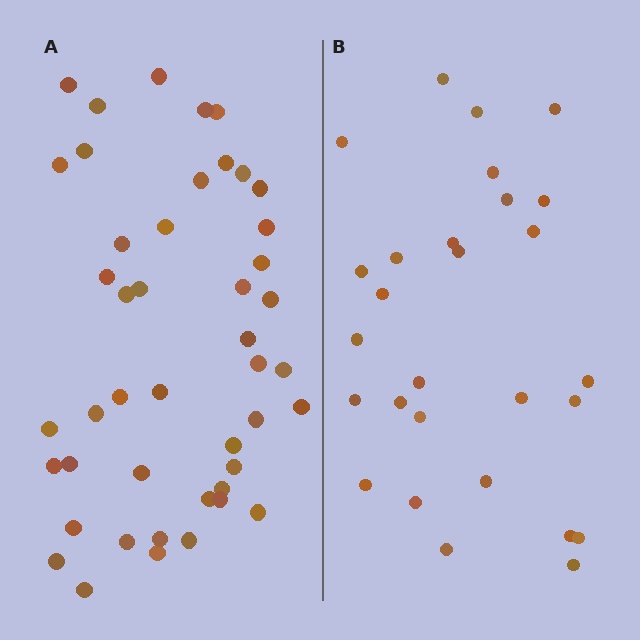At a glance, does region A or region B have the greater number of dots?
Region A (the left region) has more dots.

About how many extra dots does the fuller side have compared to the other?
Region A has approximately 15 more dots than region B.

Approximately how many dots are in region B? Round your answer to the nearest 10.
About 30 dots. (The exact count is 28, which rounds to 30.)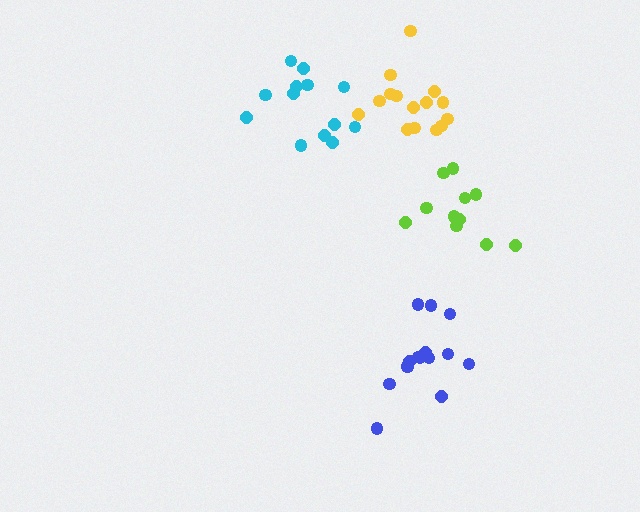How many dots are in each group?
Group 1: 11 dots, Group 2: 13 dots, Group 3: 15 dots, Group 4: 15 dots (54 total).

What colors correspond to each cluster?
The clusters are colored: lime, cyan, yellow, blue.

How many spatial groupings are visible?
There are 4 spatial groupings.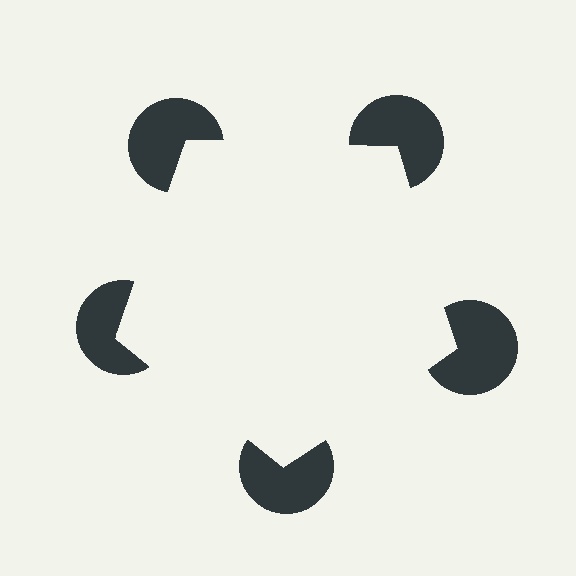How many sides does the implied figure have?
5 sides.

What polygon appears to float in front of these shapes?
An illusory pentagon — its edges are inferred from the aligned wedge cuts in the pac-man discs, not physically drawn.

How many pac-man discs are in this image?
There are 5 — one at each vertex of the illusory pentagon.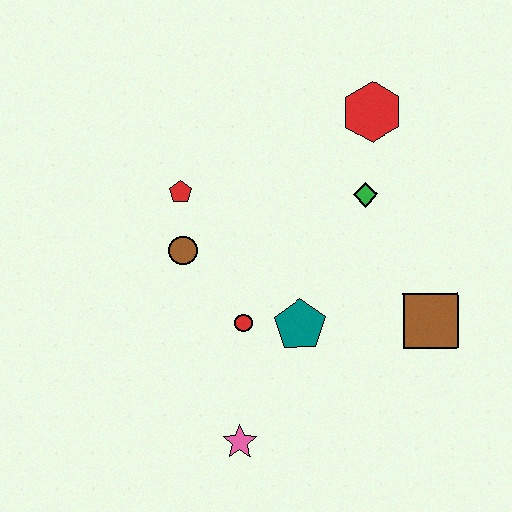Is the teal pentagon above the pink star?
Yes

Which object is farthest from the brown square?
The red pentagon is farthest from the brown square.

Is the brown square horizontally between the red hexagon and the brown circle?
No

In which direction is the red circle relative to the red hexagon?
The red circle is below the red hexagon.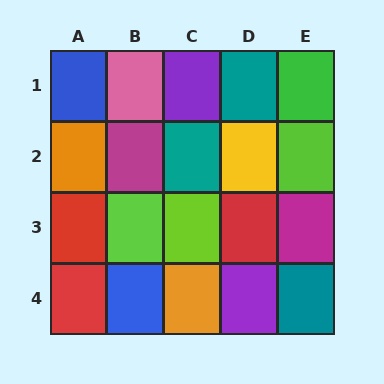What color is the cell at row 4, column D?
Purple.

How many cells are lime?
3 cells are lime.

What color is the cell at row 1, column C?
Purple.